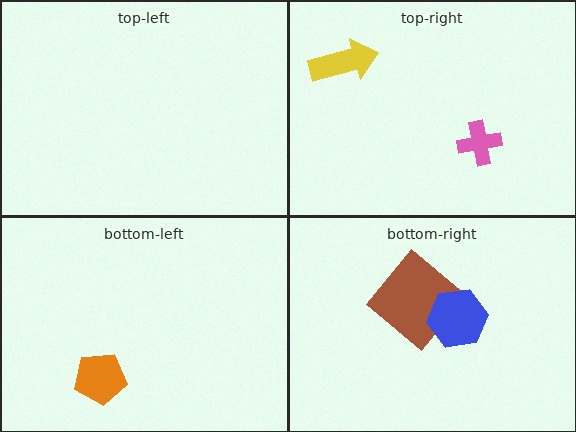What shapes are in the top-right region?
The pink cross, the yellow arrow.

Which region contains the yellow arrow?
The top-right region.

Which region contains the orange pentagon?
The bottom-left region.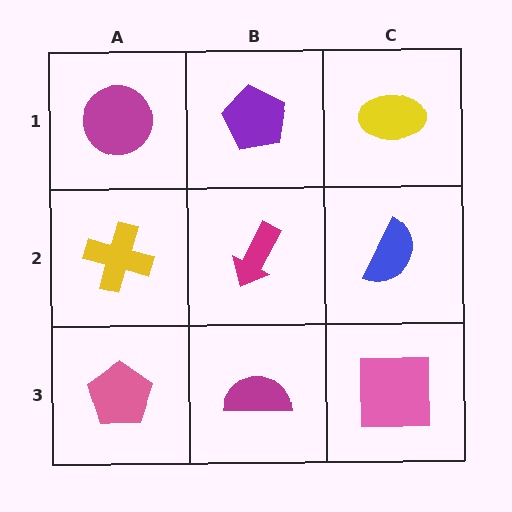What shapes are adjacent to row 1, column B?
A magenta arrow (row 2, column B), a magenta circle (row 1, column A), a yellow ellipse (row 1, column C).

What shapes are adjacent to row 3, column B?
A magenta arrow (row 2, column B), a pink pentagon (row 3, column A), a pink square (row 3, column C).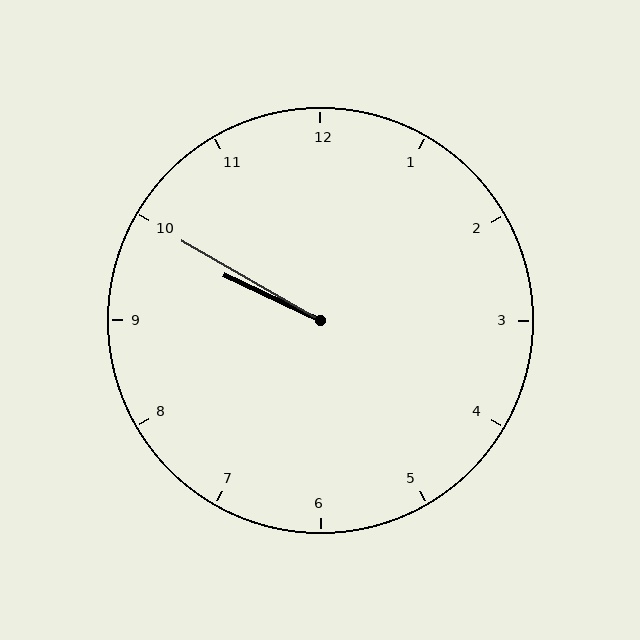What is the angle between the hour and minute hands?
Approximately 5 degrees.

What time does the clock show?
9:50.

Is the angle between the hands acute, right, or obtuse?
It is acute.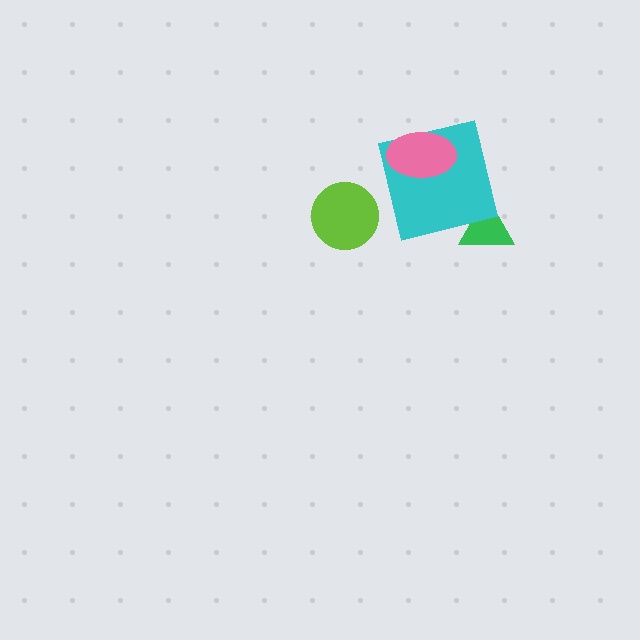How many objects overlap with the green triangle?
1 object overlaps with the green triangle.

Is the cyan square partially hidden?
Yes, it is partially covered by another shape.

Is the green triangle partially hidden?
Yes, it is partially covered by another shape.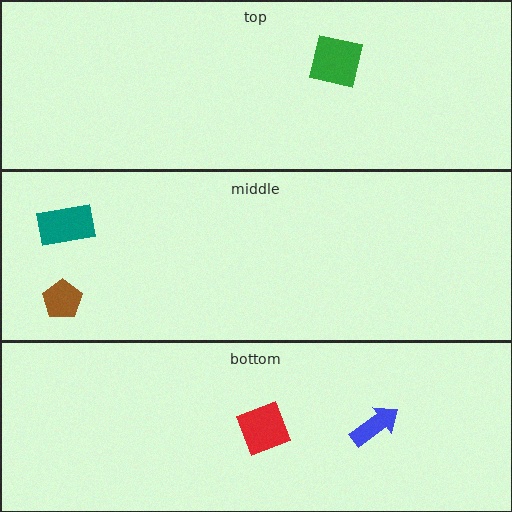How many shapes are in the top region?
1.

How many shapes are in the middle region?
2.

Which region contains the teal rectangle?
The middle region.